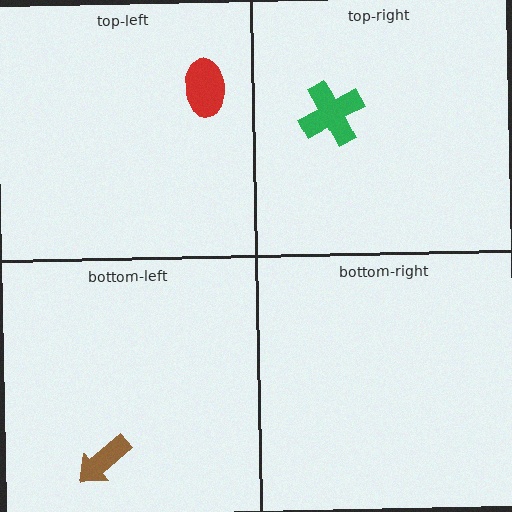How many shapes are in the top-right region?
1.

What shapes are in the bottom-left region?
The brown arrow.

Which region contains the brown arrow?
The bottom-left region.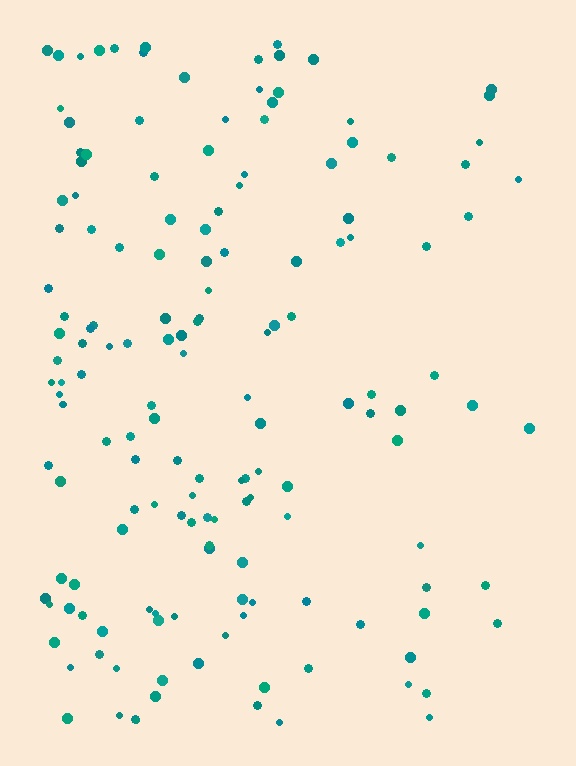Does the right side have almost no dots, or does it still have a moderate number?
Still a moderate number, just noticeably fewer than the left.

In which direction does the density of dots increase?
From right to left, with the left side densest.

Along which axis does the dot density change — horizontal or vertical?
Horizontal.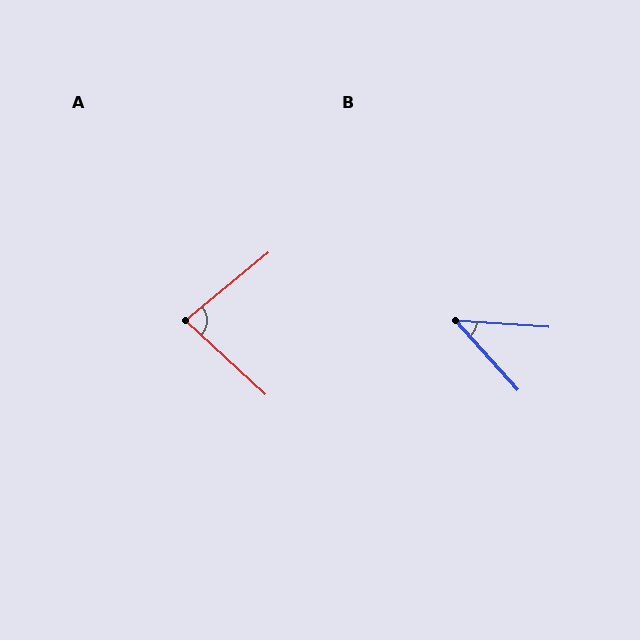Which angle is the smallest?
B, at approximately 44 degrees.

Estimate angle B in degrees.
Approximately 44 degrees.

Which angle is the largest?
A, at approximately 82 degrees.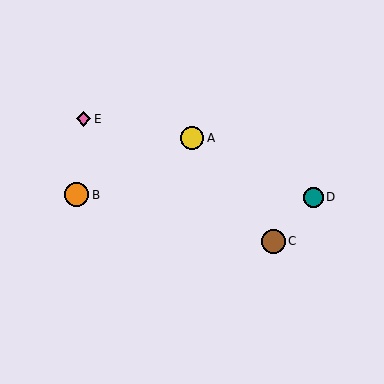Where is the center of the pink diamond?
The center of the pink diamond is at (83, 119).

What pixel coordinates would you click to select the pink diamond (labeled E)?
Click at (83, 119) to select the pink diamond E.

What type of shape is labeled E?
Shape E is a pink diamond.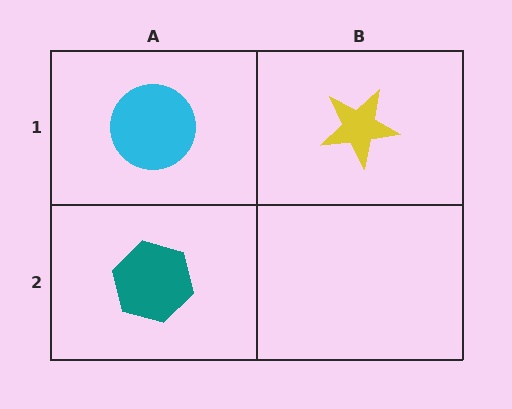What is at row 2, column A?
A teal hexagon.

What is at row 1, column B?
A yellow star.